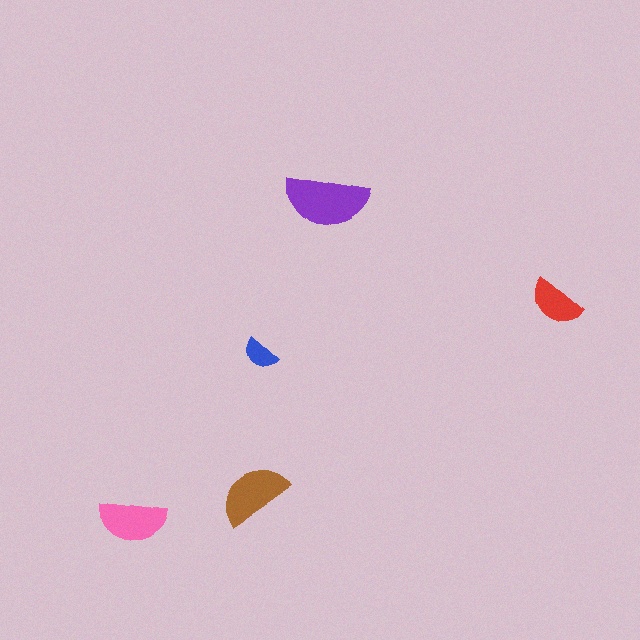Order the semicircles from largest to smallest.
the purple one, the brown one, the pink one, the red one, the blue one.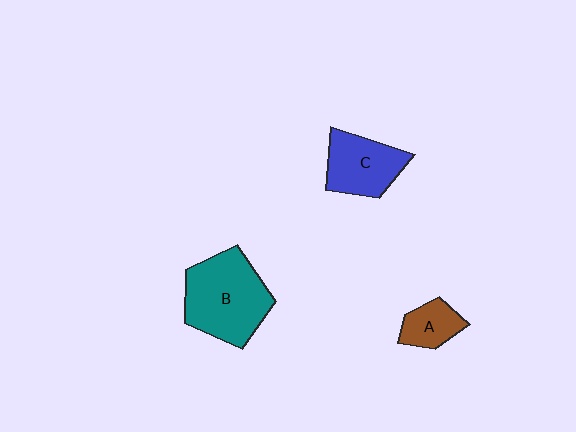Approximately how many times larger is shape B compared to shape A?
Approximately 2.7 times.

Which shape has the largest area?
Shape B (teal).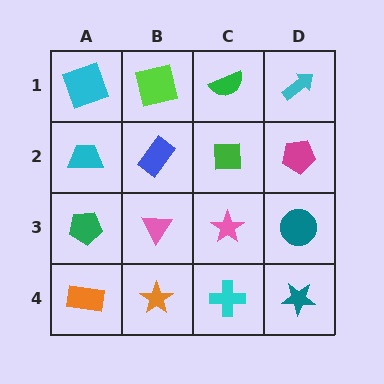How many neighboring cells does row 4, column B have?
3.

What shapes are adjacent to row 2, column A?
A cyan square (row 1, column A), a green pentagon (row 3, column A), a blue rectangle (row 2, column B).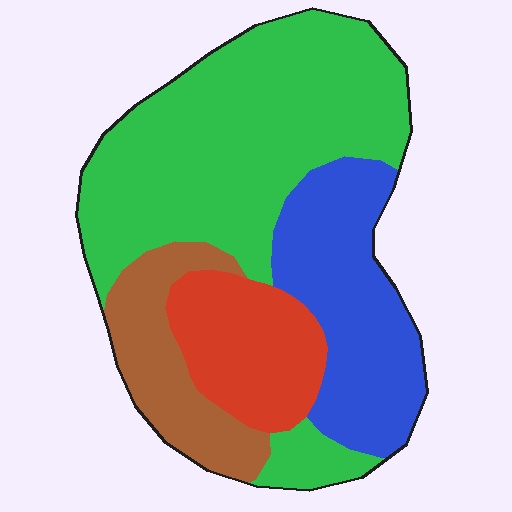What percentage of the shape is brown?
Brown covers roughly 15% of the shape.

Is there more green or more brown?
Green.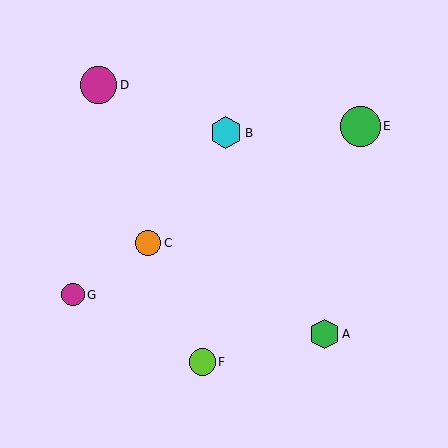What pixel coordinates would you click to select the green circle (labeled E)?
Click at (360, 126) to select the green circle E.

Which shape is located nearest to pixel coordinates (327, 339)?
The green hexagon (labeled A) at (325, 334) is nearest to that location.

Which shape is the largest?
The green circle (labeled E) is the largest.